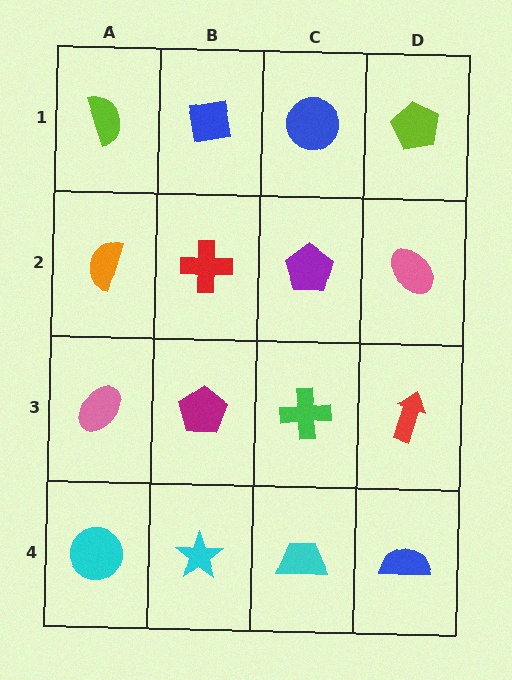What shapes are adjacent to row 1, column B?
A red cross (row 2, column B), a lime semicircle (row 1, column A), a blue circle (row 1, column C).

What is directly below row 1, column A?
An orange semicircle.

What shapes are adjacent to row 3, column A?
An orange semicircle (row 2, column A), a cyan circle (row 4, column A), a magenta pentagon (row 3, column B).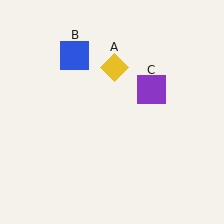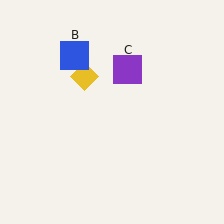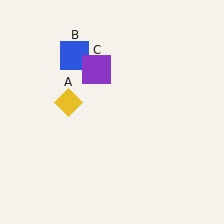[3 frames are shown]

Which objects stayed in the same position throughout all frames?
Blue square (object B) remained stationary.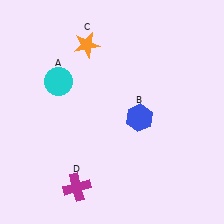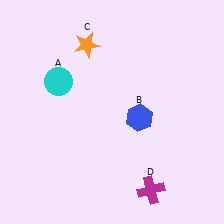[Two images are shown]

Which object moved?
The magenta cross (D) moved right.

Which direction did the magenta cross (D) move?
The magenta cross (D) moved right.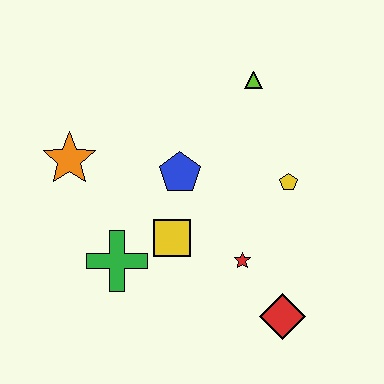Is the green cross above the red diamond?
Yes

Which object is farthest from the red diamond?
The orange star is farthest from the red diamond.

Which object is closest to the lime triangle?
The yellow pentagon is closest to the lime triangle.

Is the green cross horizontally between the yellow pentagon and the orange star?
Yes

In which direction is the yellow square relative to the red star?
The yellow square is to the left of the red star.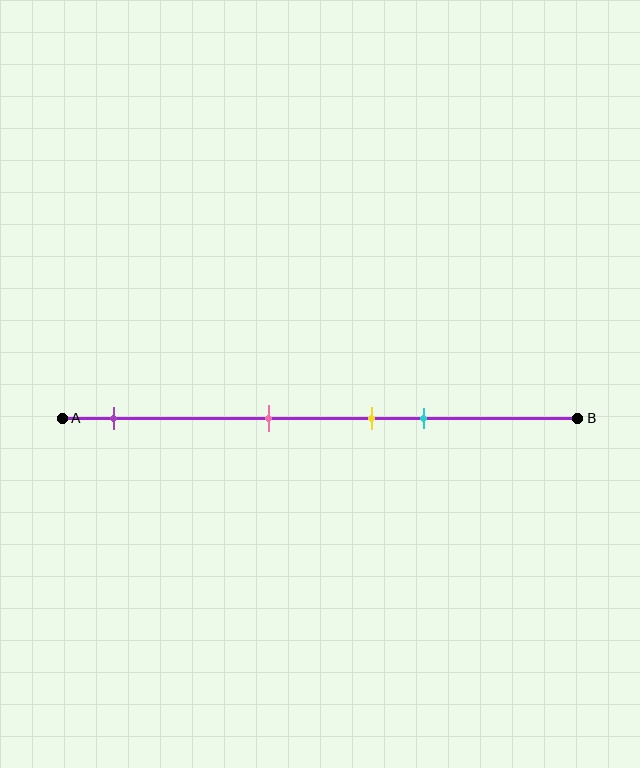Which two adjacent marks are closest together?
The yellow and cyan marks are the closest adjacent pair.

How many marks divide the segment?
There are 4 marks dividing the segment.